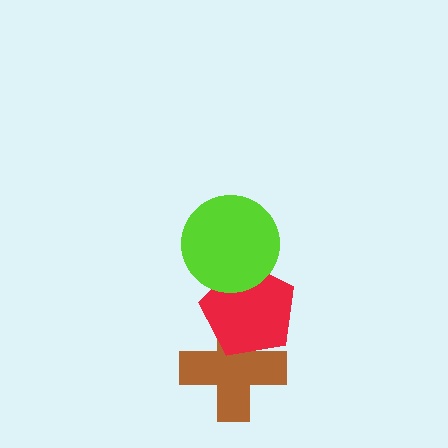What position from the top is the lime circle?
The lime circle is 1st from the top.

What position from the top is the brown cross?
The brown cross is 3rd from the top.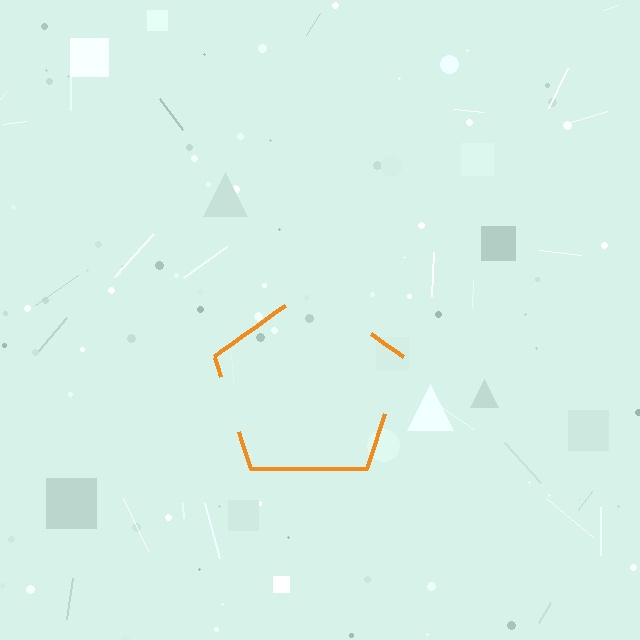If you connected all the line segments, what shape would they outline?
They would outline a pentagon.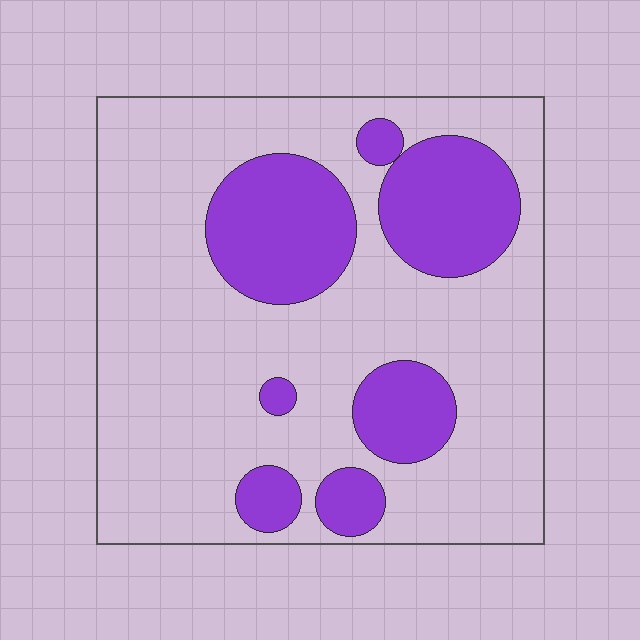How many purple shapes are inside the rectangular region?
7.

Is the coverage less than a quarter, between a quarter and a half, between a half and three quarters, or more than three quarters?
Between a quarter and a half.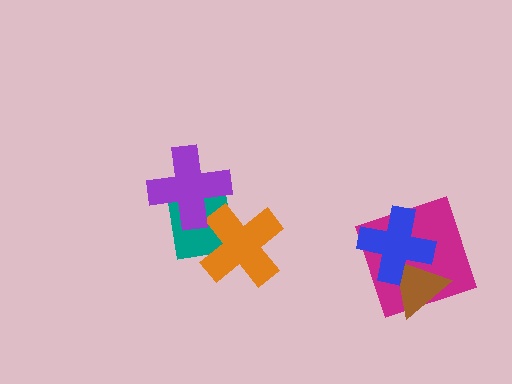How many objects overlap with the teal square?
2 objects overlap with the teal square.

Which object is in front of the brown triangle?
The blue cross is in front of the brown triangle.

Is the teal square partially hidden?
Yes, it is partially covered by another shape.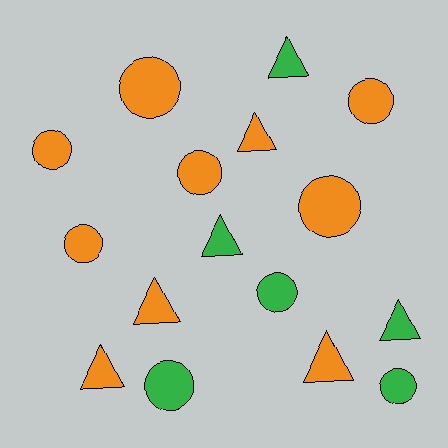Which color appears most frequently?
Orange, with 10 objects.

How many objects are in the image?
There are 16 objects.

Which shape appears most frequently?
Circle, with 9 objects.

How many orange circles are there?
There are 6 orange circles.